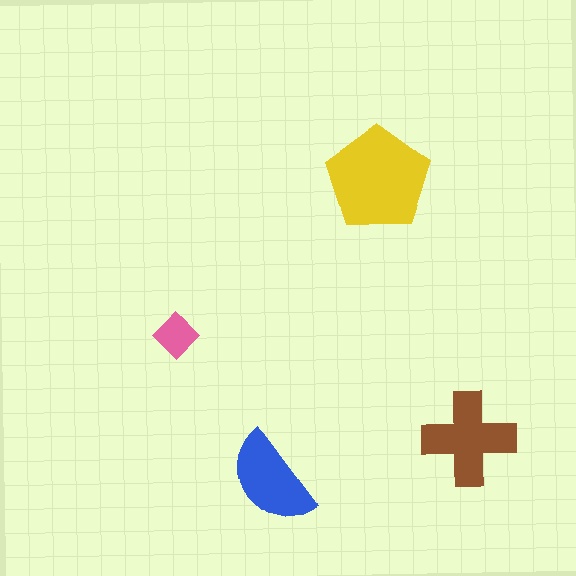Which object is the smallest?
The pink diamond.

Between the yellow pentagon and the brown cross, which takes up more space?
The yellow pentagon.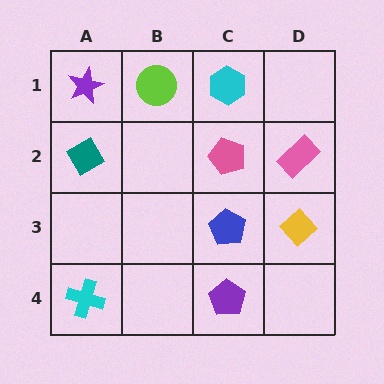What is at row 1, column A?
A purple star.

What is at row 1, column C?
A cyan hexagon.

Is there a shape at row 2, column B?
No, that cell is empty.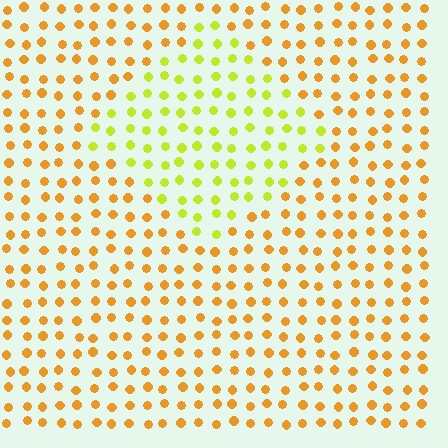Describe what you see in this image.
The image is filled with small orange elements in a uniform arrangement. A diamond-shaped region is visible where the elements are tinted to a slightly different hue, forming a subtle color boundary.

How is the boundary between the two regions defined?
The boundary is defined purely by a slight shift in hue (about 38 degrees). Spacing, size, and orientation are identical on both sides.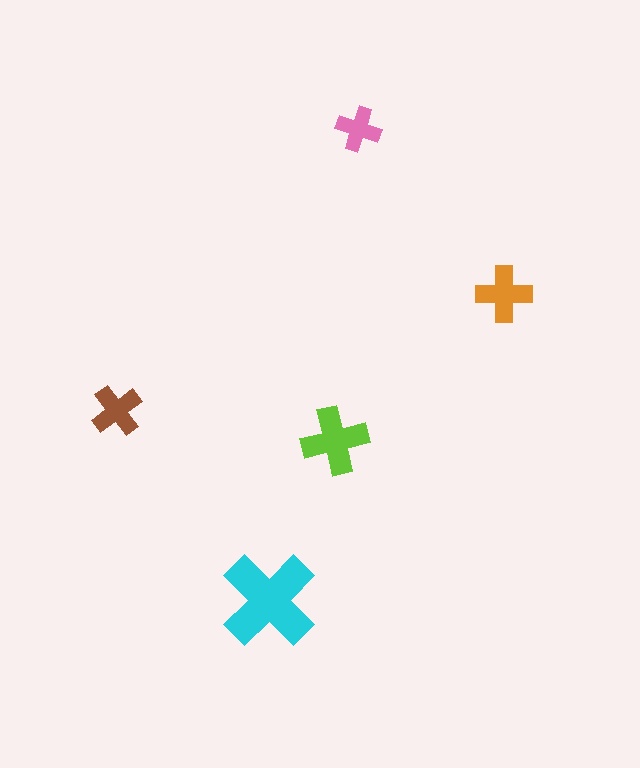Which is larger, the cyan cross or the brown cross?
The cyan one.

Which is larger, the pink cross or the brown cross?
The brown one.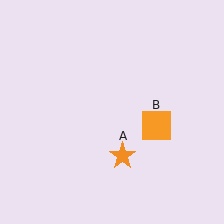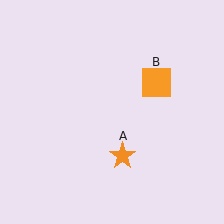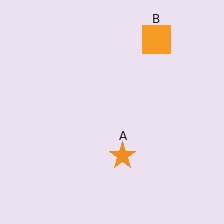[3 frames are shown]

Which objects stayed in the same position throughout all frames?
Orange star (object A) remained stationary.